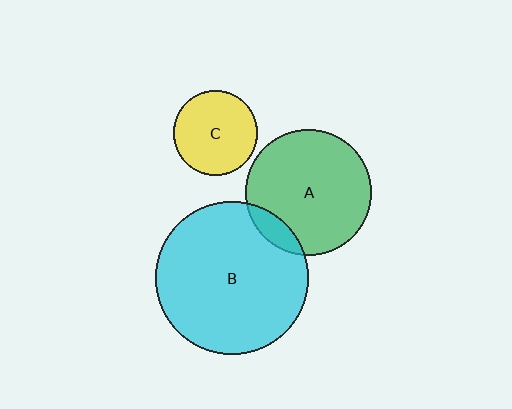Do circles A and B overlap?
Yes.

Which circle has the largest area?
Circle B (cyan).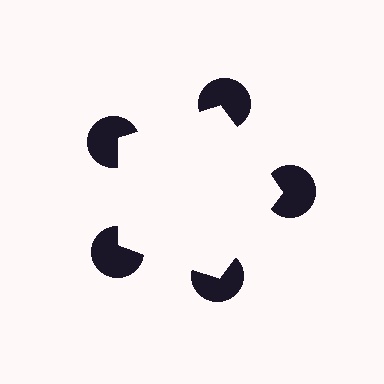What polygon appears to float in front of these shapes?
An illusory pentagon — its edges are inferred from the aligned wedge cuts in the pac-man discs, not physically drawn.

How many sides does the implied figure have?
5 sides.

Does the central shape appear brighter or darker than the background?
It typically appears slightly brighter than the background, even though no actual brightness change is drawn.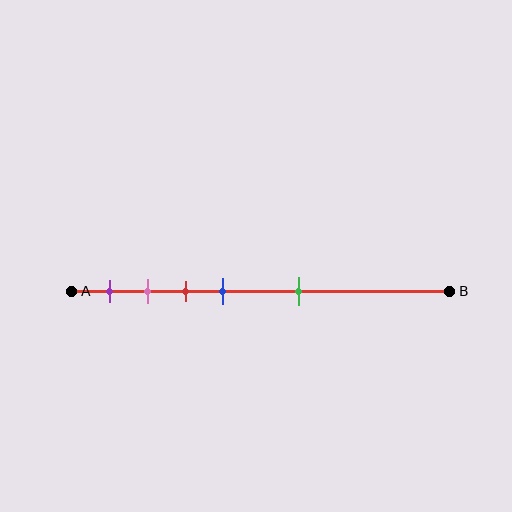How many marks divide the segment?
There are 5 marks dividing the segment.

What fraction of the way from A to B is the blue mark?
The blue mark is approximately 40% (0.4) of the way from A to B.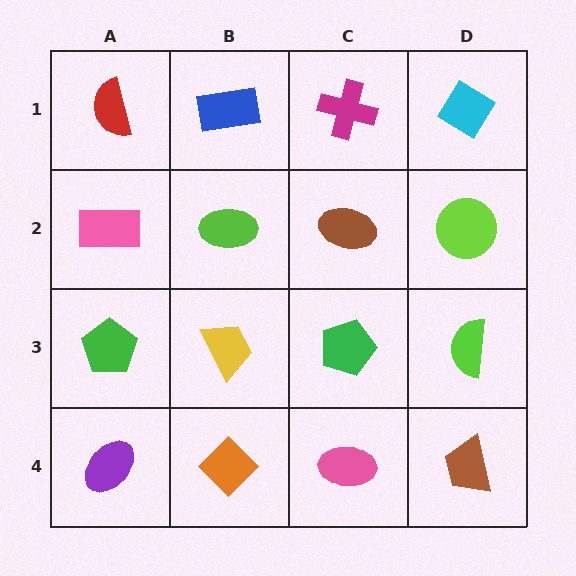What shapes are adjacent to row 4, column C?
A green pentagon (row 3, column C), an orange diamond (row 4, column B), a brown trapezoid (row 4, column D).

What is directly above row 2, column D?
A cyan diamond.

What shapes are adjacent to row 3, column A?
A pink rectangle (row 2, column A), a purple ellipse (row 4, column A), a yellow trapezoid (row 3, column B).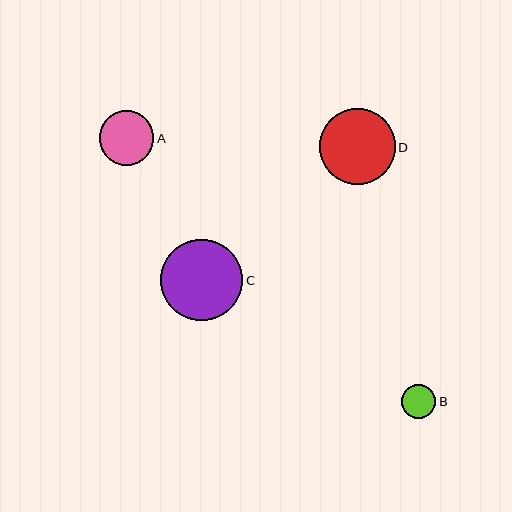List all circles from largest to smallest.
From largest to smallest: C, D, A, B.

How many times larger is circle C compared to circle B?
Circle C is approximately 2.4 times the size of circle B.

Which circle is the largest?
Circle C is the largest with a size of approximately 82 pixels.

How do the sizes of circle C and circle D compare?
Circle C and circle D are approximately the same size.